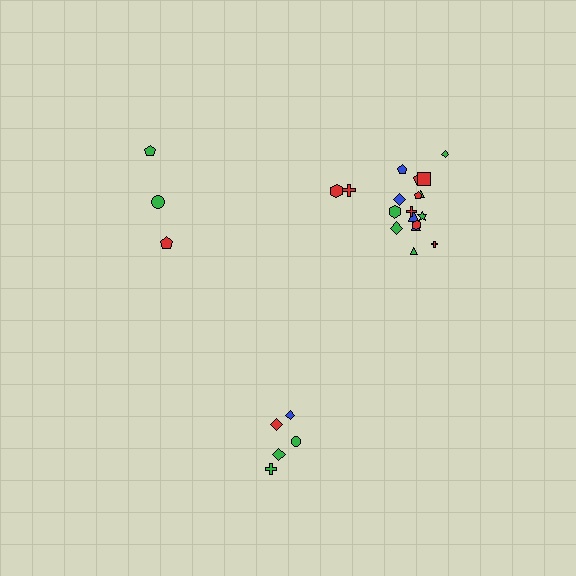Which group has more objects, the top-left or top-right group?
The top-right group.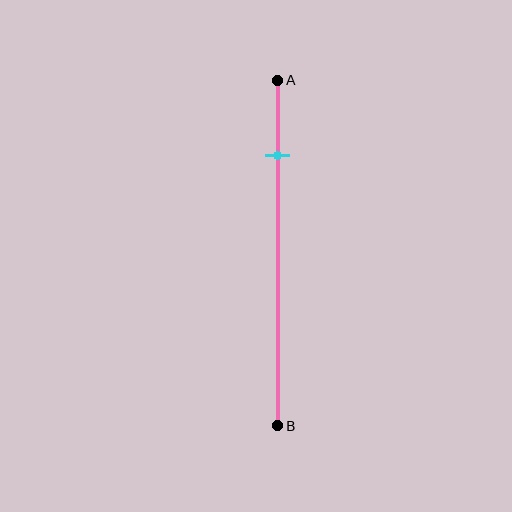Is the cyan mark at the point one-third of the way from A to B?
No, the mark is at about 20% from A, not at the 33% one-third point.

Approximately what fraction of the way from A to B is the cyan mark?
The cyan mark is approximately 20% of the way from A to B.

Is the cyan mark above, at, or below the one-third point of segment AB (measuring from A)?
The cyan mark is above the one-third point of segment AB.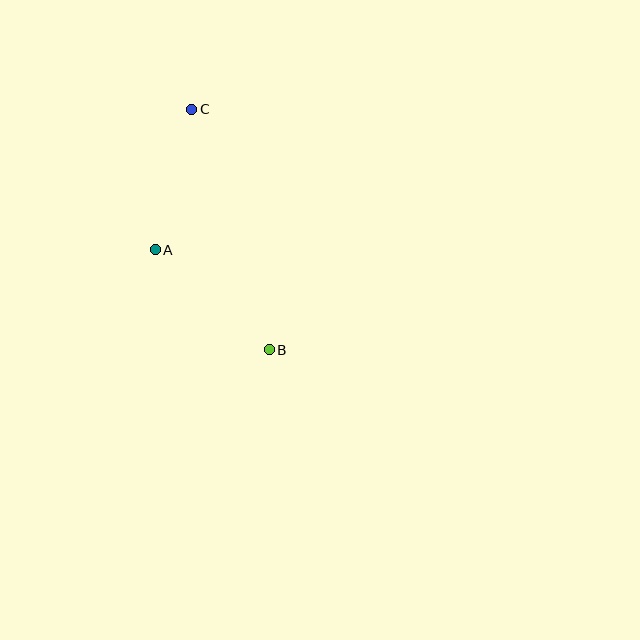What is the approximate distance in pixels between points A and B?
The distance between A and B is approximately 152 pixels.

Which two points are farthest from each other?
Points B and C are farthest from each other.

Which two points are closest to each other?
Points A and C are closest to each other.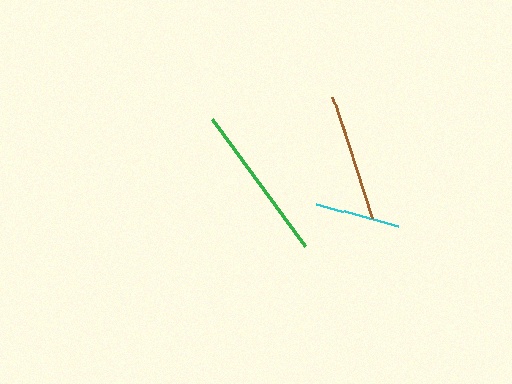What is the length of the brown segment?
The brown segment is approximately 128 pixels long.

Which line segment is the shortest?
The cyan line is the shortest at approximately 85 pixels.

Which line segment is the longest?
The green line is the longest at approximately 158 pixels.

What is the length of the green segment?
The green segment is approximately 158 pixels long.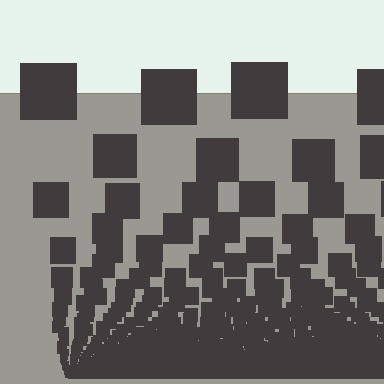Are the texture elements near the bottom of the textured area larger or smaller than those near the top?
Smaller. The gradient is inverted — elements near the bottom are smaller and denser.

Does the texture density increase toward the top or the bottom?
Density increases toward the bottom.